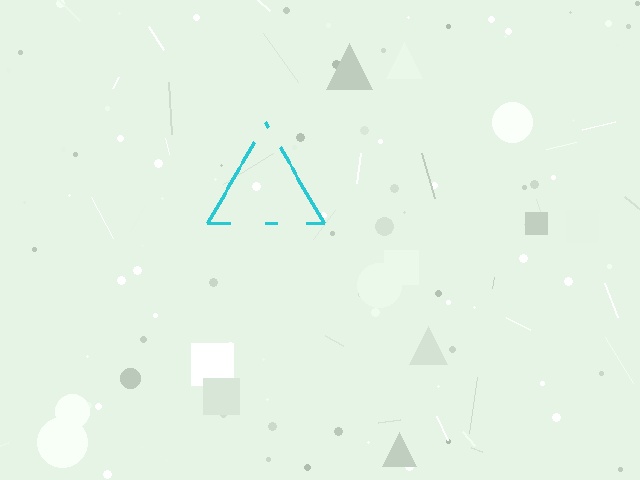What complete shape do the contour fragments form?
The contour fragments form a triangle.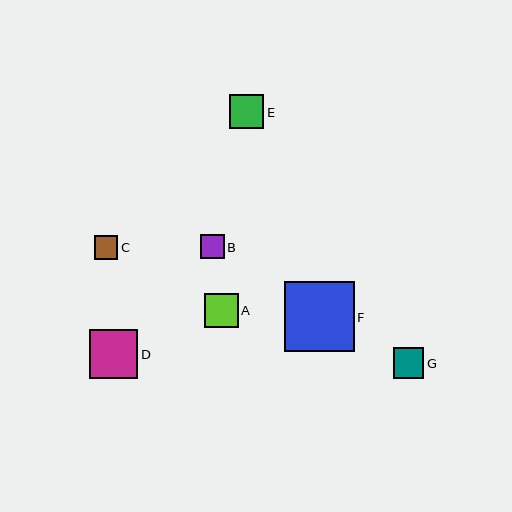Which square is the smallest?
Square C is the smallest with a size of approximately 24 pixels.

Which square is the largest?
Square F is the largest with a size of approximately 70 pixels.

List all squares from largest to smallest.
From largest to smallest: F, D, E, A, G, B, C.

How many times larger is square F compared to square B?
Square F is approximately 2.9 times the size of square B.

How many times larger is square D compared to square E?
Square D is approximately 1.4 times the size of square E.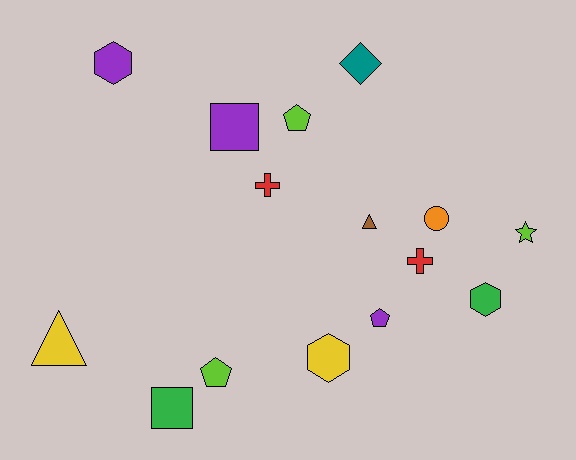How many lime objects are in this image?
There are 3 lime objects.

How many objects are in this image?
There are 15 objects.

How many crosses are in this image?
There are 2 crosses.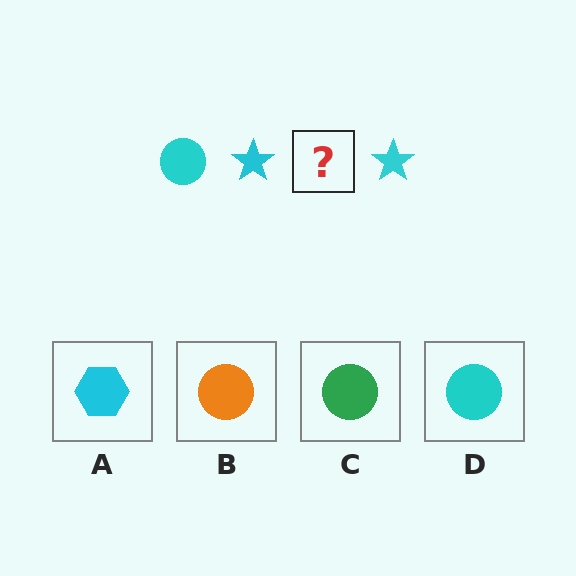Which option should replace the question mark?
Option D.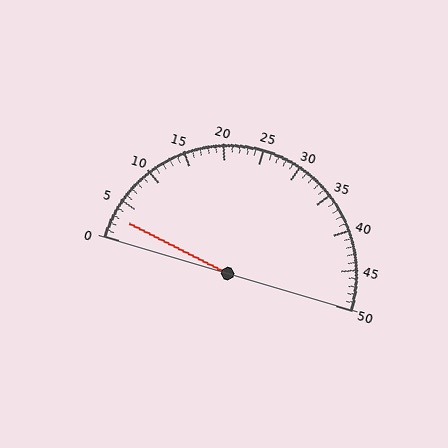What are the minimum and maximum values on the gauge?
The gauge ranges from 0 to 50.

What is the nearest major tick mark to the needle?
The nearest major tick mark is 5.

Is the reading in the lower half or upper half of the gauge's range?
The reading is in the lower half of the range (0 to 50).